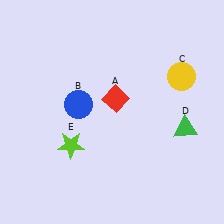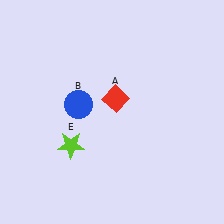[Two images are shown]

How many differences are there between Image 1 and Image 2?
There are 2 differences between the two images.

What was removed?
The yellow circle (C), the green triangle (D) were removed in Image 2.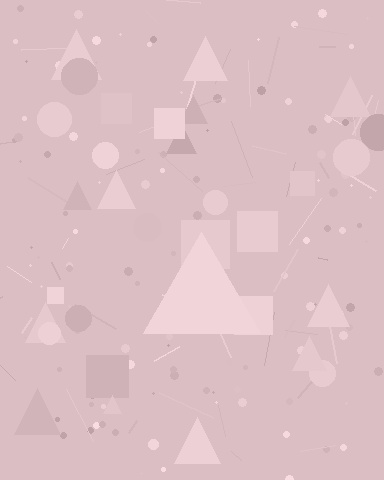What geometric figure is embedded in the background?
A triangle is embedded in the background.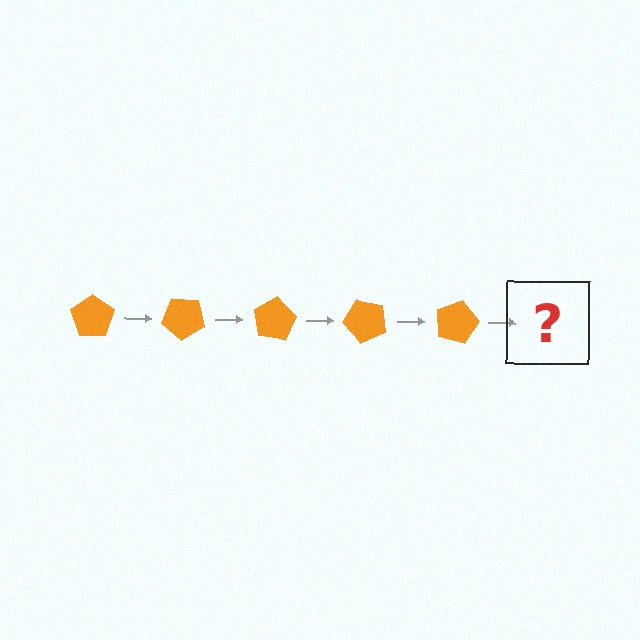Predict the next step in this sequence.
The next step is an orange pentagon rotated 200 degrees.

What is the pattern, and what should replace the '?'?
The pattern is that the pentagon rotates 40 degrees each step. The '?' should be an orange pentagon rotated 200 degrees.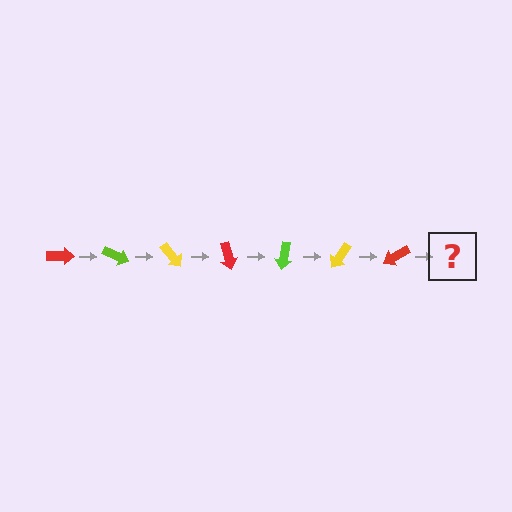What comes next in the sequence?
The next element should be a lime arrow, rotated 175 degrees from the start.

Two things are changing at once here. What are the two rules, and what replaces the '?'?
The two rules are that it rotates 25 degrees each step and the color cycles through red, lime, and yellow. The '?' should be a lime arrow, rotated 175 degrees from the start.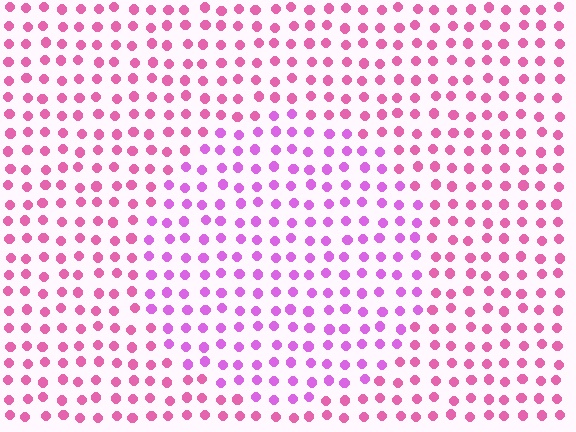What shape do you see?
I see a circle.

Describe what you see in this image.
The image is filled with small pink elements in a uniform arrangement. A circle-shaped region is visible where the elements are tinted to a slightly different hue, forming a subtle color boundary.